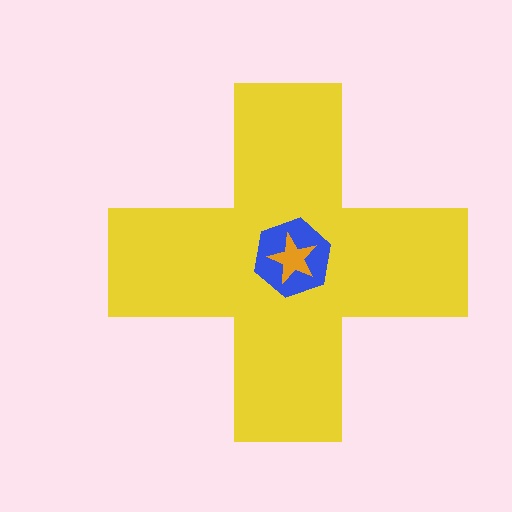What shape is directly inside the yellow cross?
The blue hexagon.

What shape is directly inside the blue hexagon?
The orange star.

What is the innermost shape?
The orange star.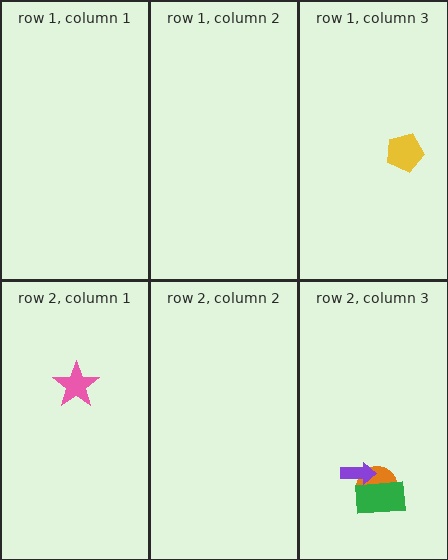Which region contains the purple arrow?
The row 2, column 3 region.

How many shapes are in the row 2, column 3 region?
3.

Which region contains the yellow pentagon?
The row 1, column 3 region.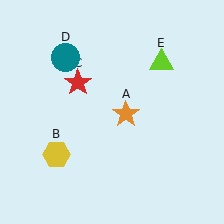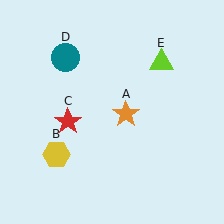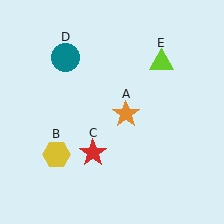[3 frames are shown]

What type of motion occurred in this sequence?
The red star (object C) rotated counterclockwise around the center of the scene.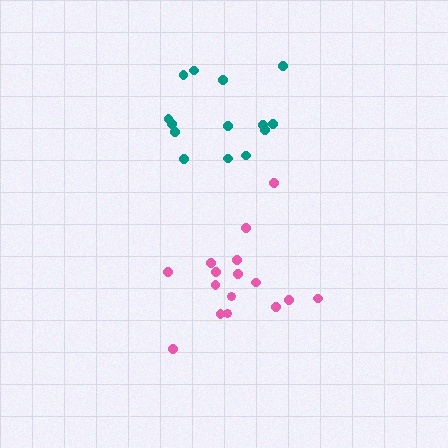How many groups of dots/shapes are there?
There are 2 groups.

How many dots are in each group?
Group 1: 14 dots, Group 2: 16 dots (30 total).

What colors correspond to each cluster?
The clusters are colored: teal, pink.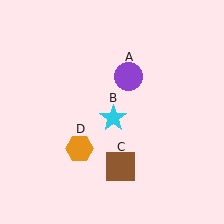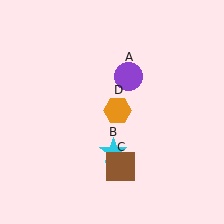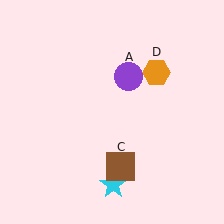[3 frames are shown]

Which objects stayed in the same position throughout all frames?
Purple circle (object A) and brown square (object C) remained stationary.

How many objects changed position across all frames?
2 objects changed position: cyan star (object B), orange hexagon (object D).